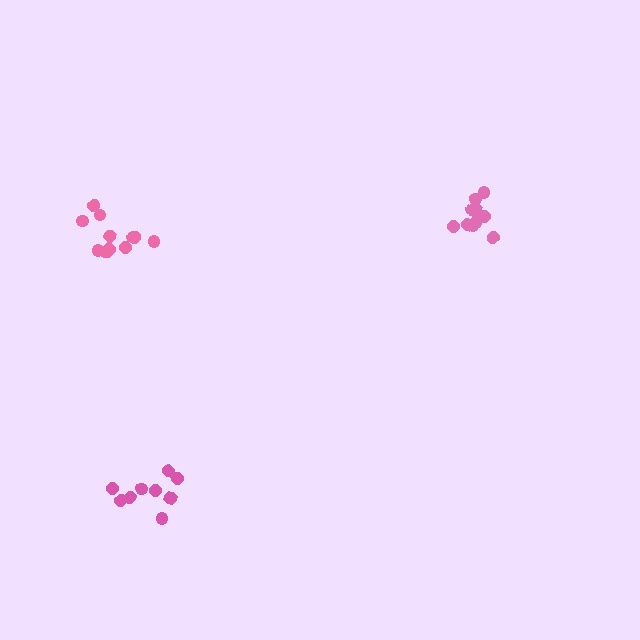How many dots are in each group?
Group 1: 11 dots, Group 2: 11 dots, Group 3: 10 dots (32 total).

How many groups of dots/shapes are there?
There are 3 groups.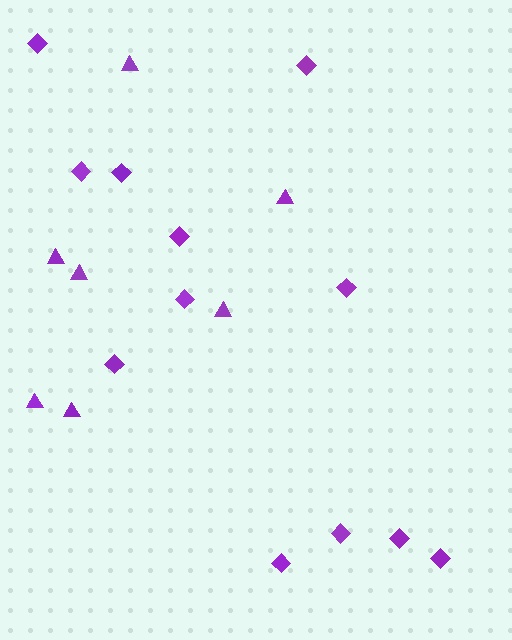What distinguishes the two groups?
There are 2 groups: one group of triangles (7) and one group of diamonds (12).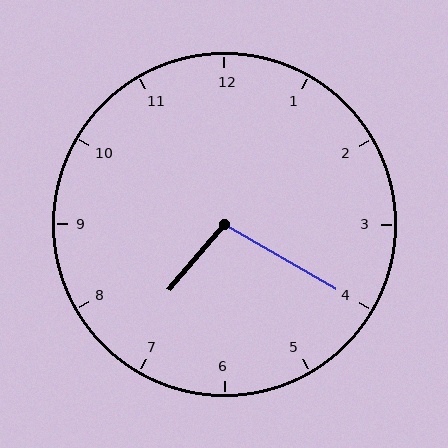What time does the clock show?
7:20.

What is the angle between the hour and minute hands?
Approximately 100 degrees.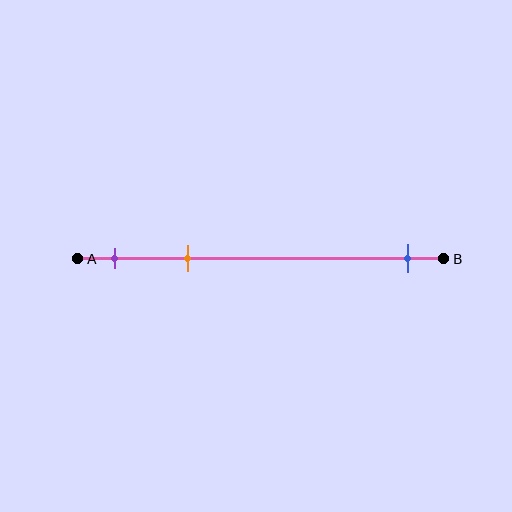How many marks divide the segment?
There are 3 marks dividing the segment.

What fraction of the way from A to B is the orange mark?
The orange mark is approximately 30% (0.3) of the way from A to B.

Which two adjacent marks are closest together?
The purple and orange marks are the closest adjacent pair.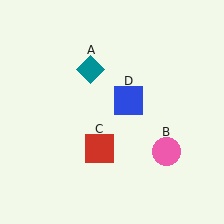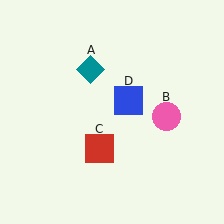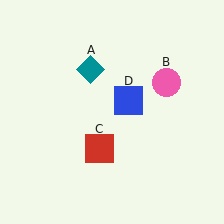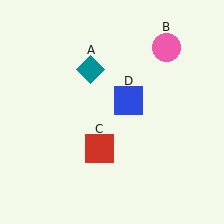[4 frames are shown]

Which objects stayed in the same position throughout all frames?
Teal diamond (object A) and red square (object C) and blue square (object D) remained stationary.